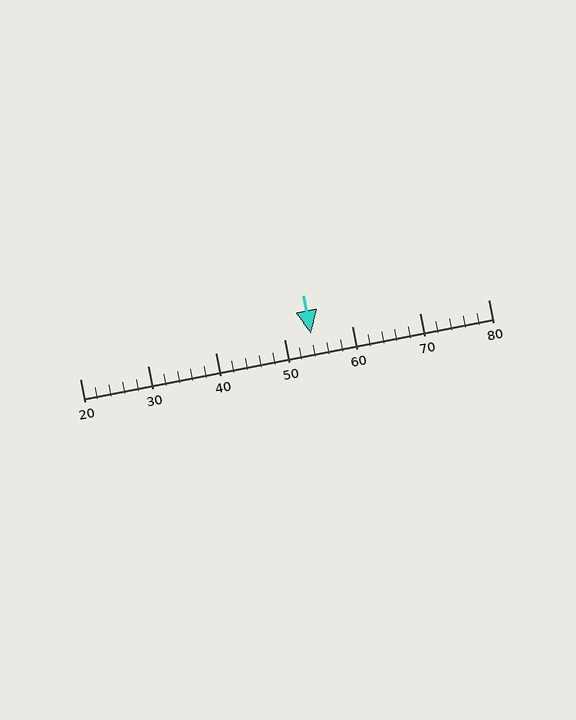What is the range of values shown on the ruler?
The ruler shows values from 20 to 80.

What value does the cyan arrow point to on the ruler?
The cyan arrow points to approximately 54.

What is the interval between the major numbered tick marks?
The major tick marks are spaced 10 units apart.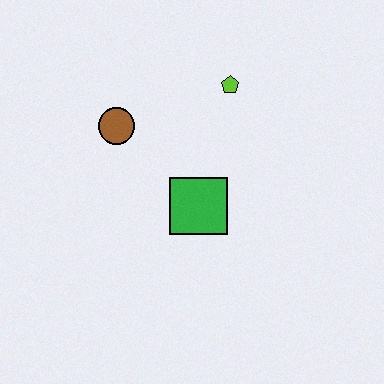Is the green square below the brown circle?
Yes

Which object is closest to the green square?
The brown circle is closest to the green square.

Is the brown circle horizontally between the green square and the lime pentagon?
No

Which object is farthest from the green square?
The lime pentagon is farthest from the green square.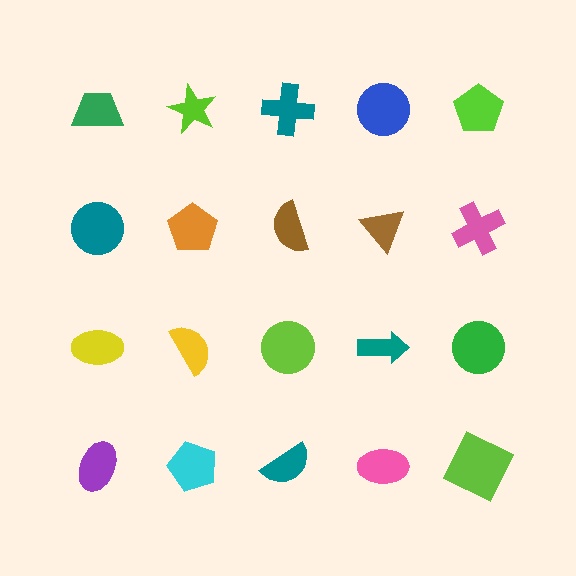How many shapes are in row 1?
5 shapes.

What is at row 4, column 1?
A purple ellipse.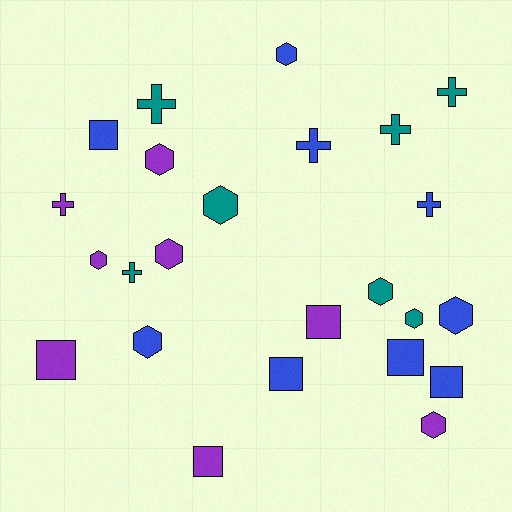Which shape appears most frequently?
Hexagon, with 10 objects.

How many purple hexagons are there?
There are 4 purple hexagons.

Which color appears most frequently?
Blue, with 9 objects.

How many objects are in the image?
There are 24 objects.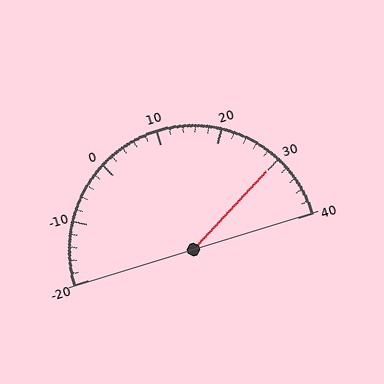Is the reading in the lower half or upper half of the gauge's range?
The reading is in the upper half of the range (-20 to 40).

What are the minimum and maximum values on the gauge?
The gauge ranges from -20 to 40.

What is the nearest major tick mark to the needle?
The nearest major tick mark is 30.